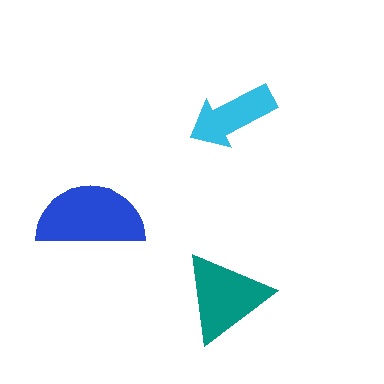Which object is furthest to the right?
The cyan arrow is rightmost.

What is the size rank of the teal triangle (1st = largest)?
2nd.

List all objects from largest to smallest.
The blue semicircle, the teal triangle, the cyan arrow.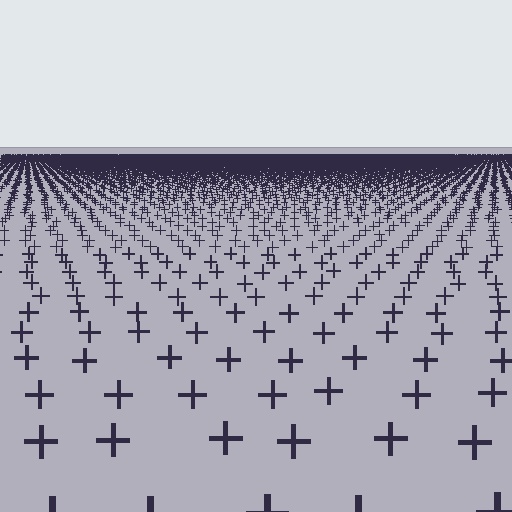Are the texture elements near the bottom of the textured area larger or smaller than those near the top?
Larger. Near the bottom, elements are closer to the viewer and appear at a bigger on-screen size.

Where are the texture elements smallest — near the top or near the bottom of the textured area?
Near the top.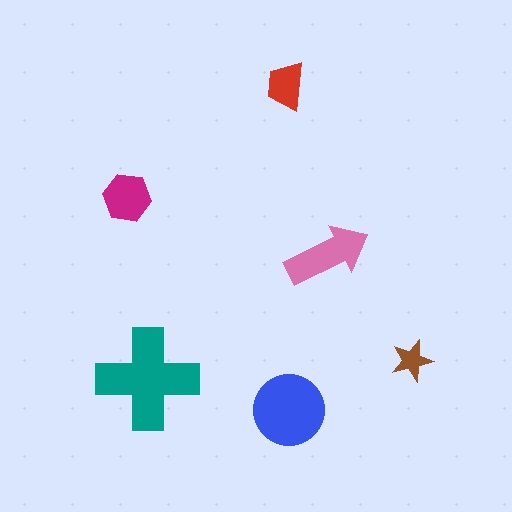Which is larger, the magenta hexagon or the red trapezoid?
The magenta hexagon.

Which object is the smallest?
The brown star.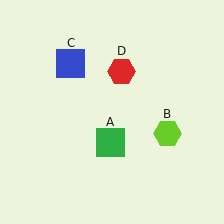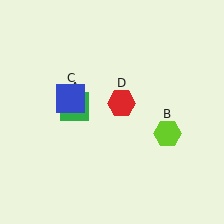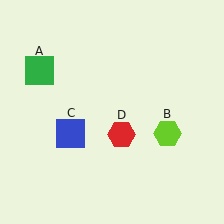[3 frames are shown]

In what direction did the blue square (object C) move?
The blue square (object C) moved down.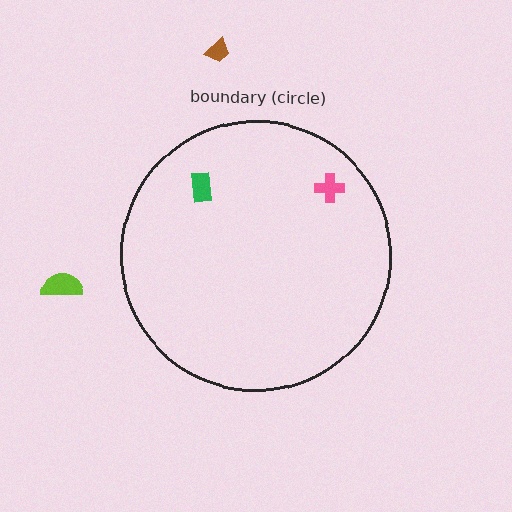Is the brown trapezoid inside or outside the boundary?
Outside.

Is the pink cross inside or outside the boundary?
Inside.